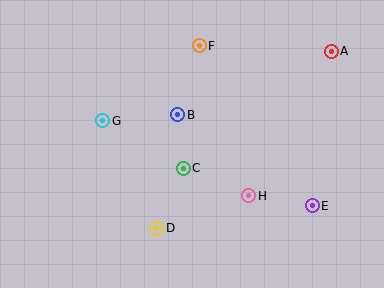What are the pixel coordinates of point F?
Point F is at (199, 46).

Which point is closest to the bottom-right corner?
Point E is closest to the bottom-right corner.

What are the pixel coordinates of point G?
Point G is at (103, 121).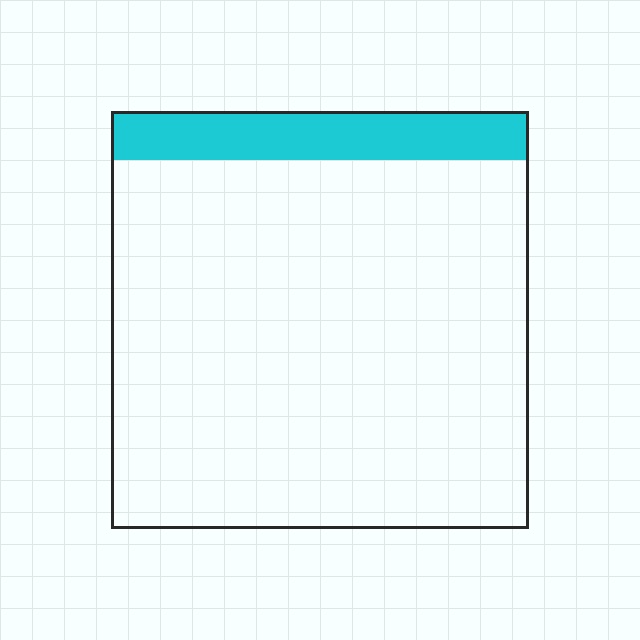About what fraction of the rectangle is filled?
About one eighth (1/8).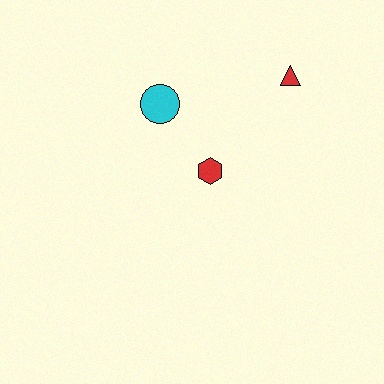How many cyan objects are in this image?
There is 1 cyan object.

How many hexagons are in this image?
There is 1 hexagon.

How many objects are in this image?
There are 3 objects.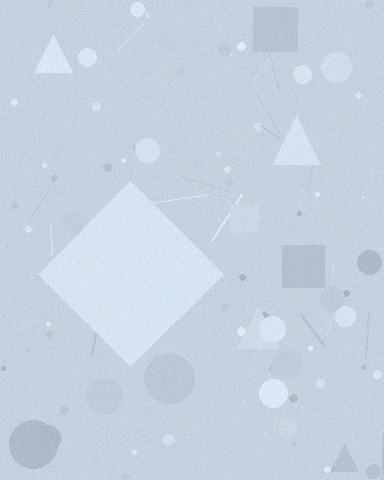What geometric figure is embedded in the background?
A diamond is embedded in the background.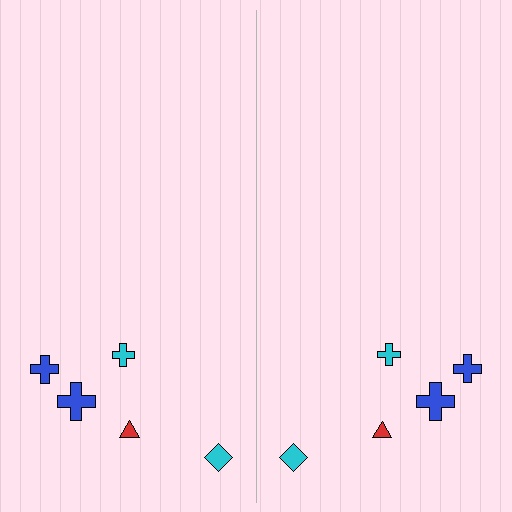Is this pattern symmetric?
Yes, this pattern has bilateral (reflection) symmetry.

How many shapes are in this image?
There are 10 shapes in this image.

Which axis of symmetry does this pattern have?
The pattern has a vertical axis of symmetry running through the center of the image.